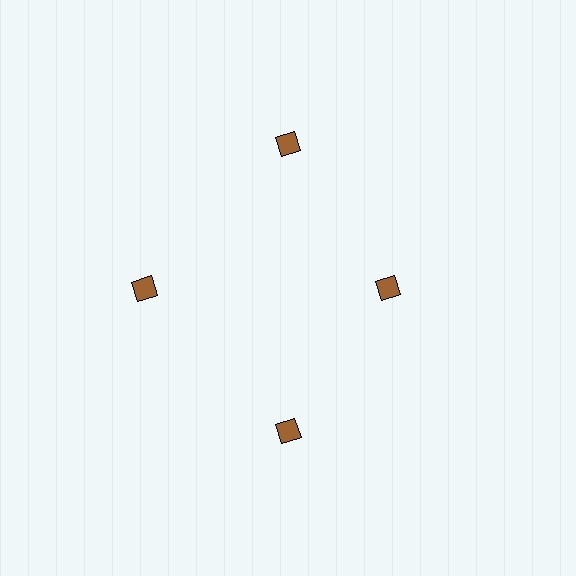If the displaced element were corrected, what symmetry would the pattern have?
It would have 4-fold rotational symmetry — the pattern would map onto itself every 90 degrees.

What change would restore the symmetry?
The symmetry would be restored by moving it outward, back onto the ring so that all 4 diamonds sit at equal angles and equal distance from the center.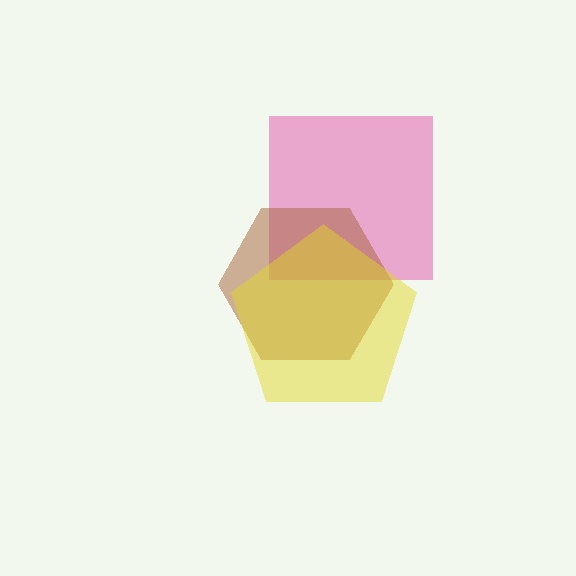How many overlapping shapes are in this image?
There are 3 overlapping shapes in the image.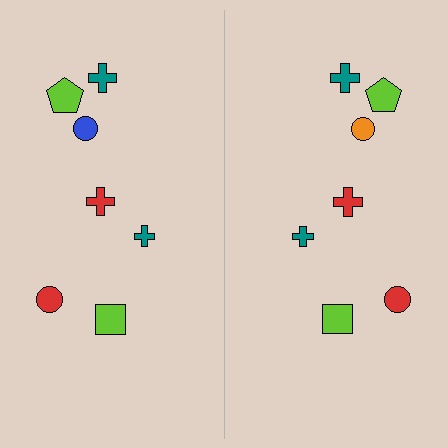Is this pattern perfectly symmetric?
No, the pattern is not perfectly symmetric. The orange circle on the right side breaks the symmetry — its mirror counterpart is blue.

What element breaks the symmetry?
The orange circle on the right side breaks the symmetry — its mirror counterpart is blue.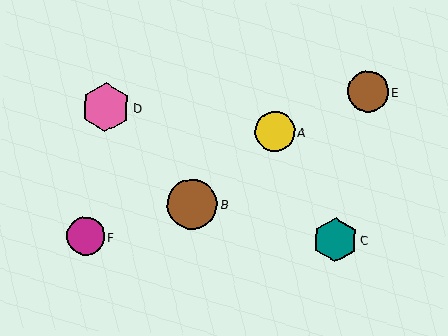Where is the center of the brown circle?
The center of the brown circle is at (192, 204).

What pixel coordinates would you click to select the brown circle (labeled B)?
Click at (192, 204) to select the brown circle B.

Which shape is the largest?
The brown circle (labeled B) is the largest.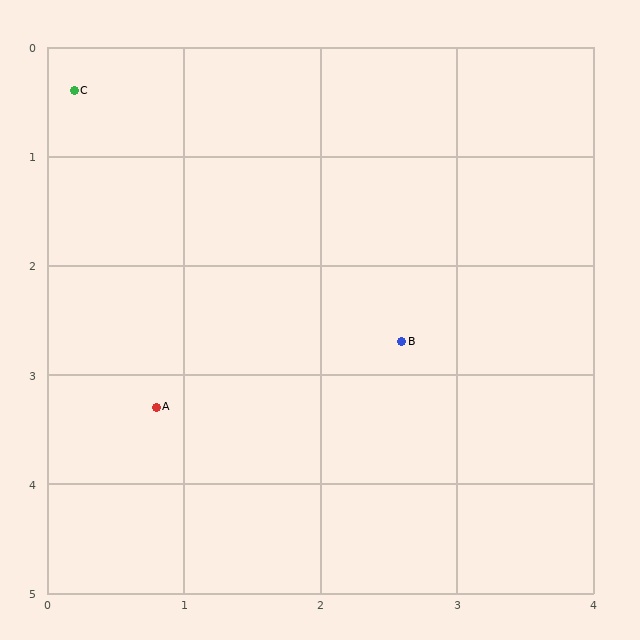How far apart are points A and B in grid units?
Points A and B are about 1.9 grid units apart.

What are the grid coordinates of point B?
Point B is at approximately (2.6, 2.7).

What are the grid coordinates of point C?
Point C is at approximately (0.2, 0.4).